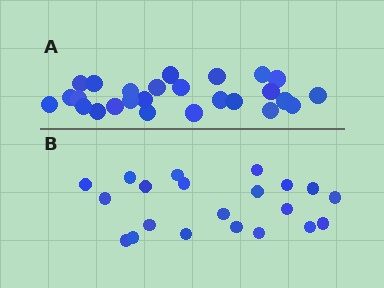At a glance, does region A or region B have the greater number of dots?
Region A (the top region) has more dots.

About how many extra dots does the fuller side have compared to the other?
Region A has about 5 more dots than region B.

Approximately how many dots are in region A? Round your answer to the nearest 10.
About 30 dots. (The exact count is 26, which rounds to 30.)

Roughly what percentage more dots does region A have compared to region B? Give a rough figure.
About 25% more.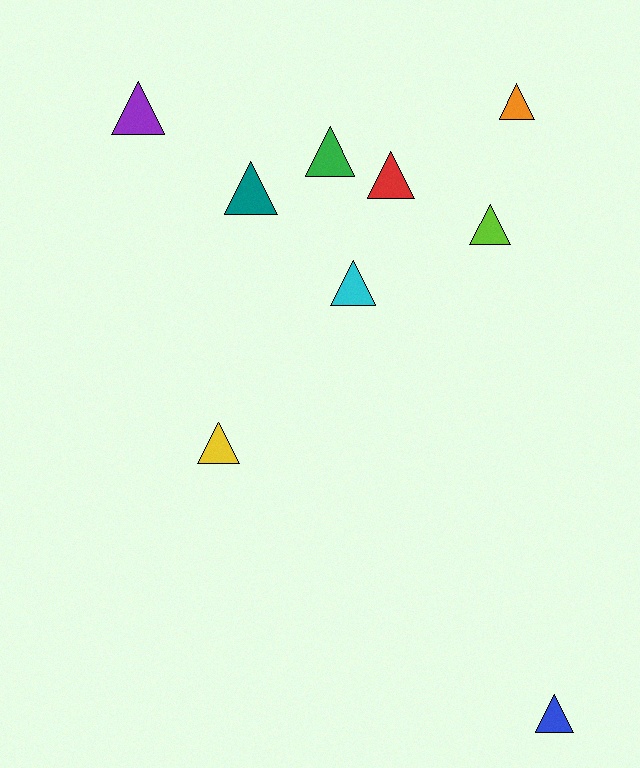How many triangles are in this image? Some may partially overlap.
There are 9 triangles.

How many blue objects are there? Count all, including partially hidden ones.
There is 1 blue object.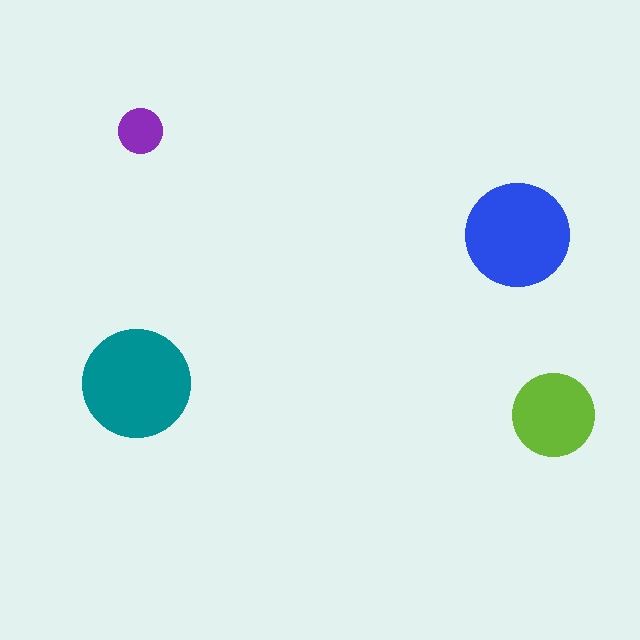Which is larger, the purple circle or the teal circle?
The teal one.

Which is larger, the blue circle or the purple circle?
The blue one.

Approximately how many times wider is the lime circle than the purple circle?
About 2 times wider.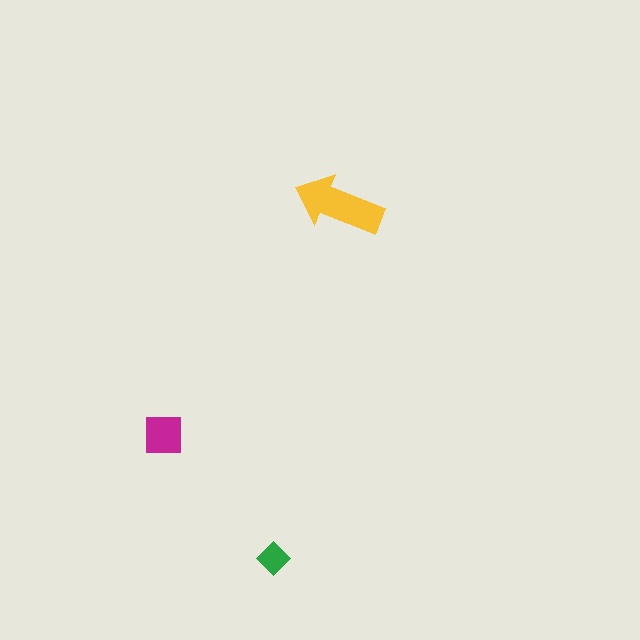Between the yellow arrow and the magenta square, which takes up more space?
The yellow arrow.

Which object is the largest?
The yellow arrow.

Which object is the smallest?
The green diamond.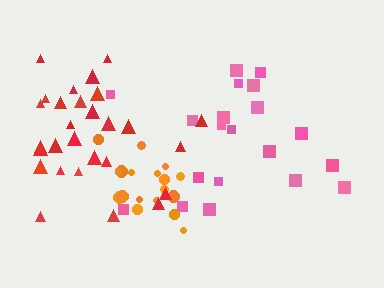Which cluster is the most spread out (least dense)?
Pink.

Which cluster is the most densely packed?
Orange.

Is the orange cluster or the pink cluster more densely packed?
Orange.